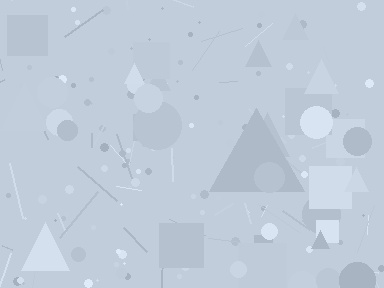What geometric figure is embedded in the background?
A triangle is embedded in the background.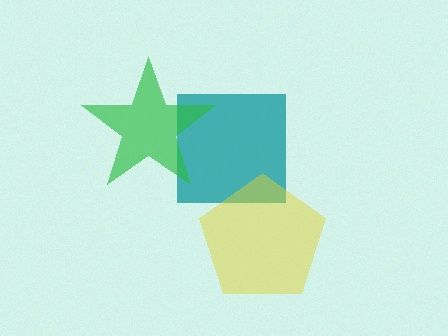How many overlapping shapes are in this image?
There are 3 overlapping shapes in the image.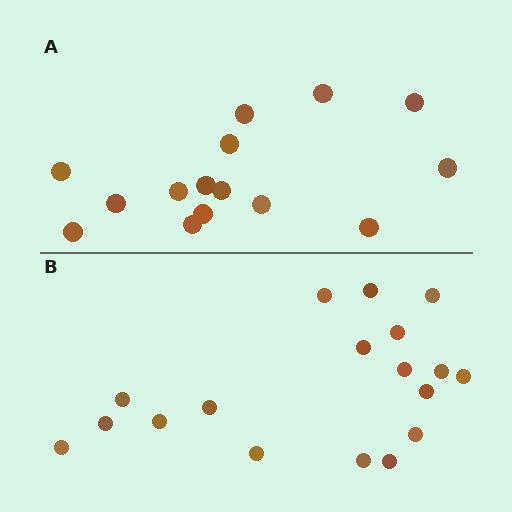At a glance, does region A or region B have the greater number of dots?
Region B (the bottom region) has more dots.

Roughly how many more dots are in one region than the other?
Region B has just a few more — roughly 2 or 3 more dots than region A.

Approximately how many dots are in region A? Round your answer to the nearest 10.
About 20 dots. (The exact count is 15, which rounds to 20.)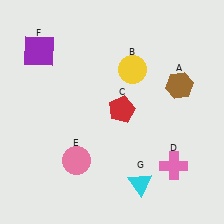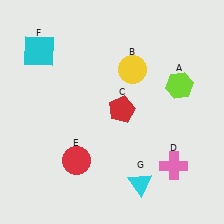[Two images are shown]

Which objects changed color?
A changed from brown to lime. E changed from pink to red. F changed from purple to cyan.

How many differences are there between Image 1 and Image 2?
There are 3 differences between the two images.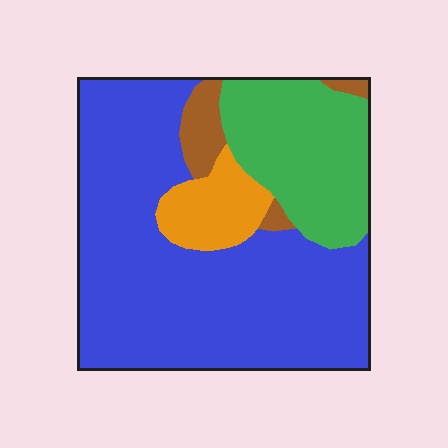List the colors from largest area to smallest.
From largest to smallest: blue, green, orange, brown.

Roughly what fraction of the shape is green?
Green takes up less than a quarter of the shape.